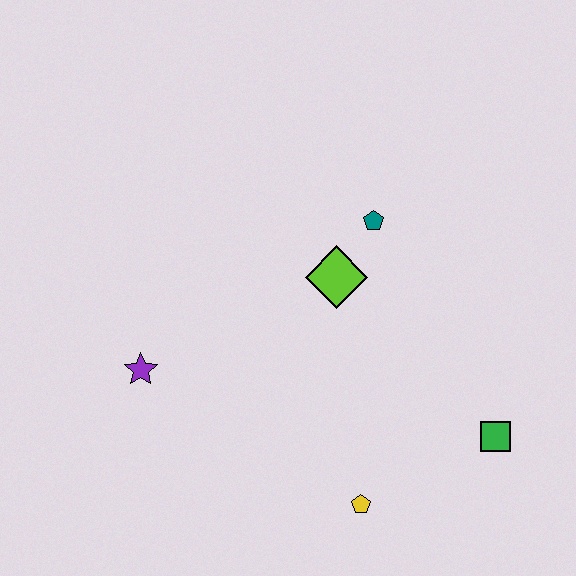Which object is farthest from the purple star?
The green square is farthest from the purple star.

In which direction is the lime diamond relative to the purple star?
The lime diamond is to the right of the purple star.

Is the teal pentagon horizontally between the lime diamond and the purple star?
No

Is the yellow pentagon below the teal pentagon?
Yes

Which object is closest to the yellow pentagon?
The green square is closest to the yellow pentagon.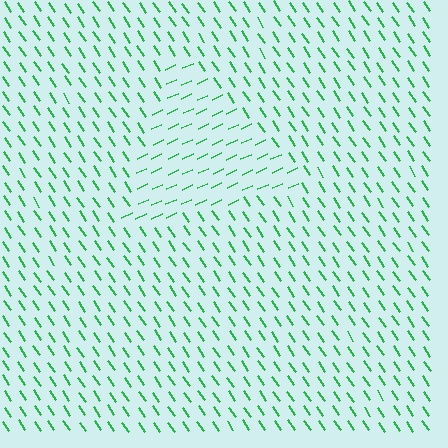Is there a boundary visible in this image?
Yes, there is a texture boundary formed by a change in line orientation.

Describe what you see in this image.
The image is filled with small green line segments. A triangle region in the image has lines oriented differently from the surrounding lines, creating a visible texture boundary.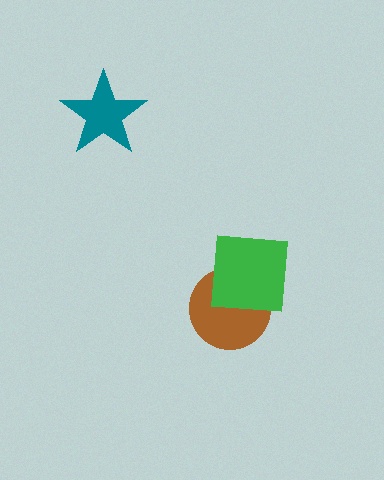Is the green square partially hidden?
No, no other shape covers it.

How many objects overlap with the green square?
1 object overlaps with the green square.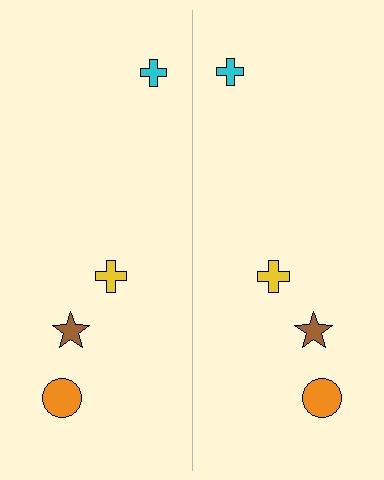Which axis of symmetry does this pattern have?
The pattern has a vertical axis of symmetry running through the center of the image.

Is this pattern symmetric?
Yes, this pattern has bilateral (reflection) symmetry.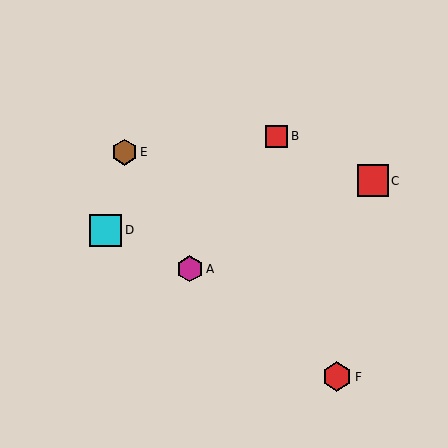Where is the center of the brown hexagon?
The center of the brown hexagon is at (124, 152).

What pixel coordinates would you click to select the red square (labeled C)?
Click at (373, 181) to select the red square C.